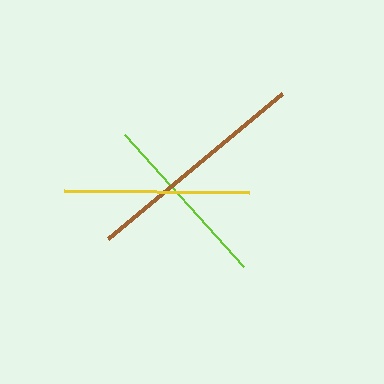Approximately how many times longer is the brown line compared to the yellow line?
The brown line is approximately 1.2 times the length of the yellow line.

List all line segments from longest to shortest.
From longest to shortest: brown, yellow, lime.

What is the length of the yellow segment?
The yellow segment is approximately 185 pixels long.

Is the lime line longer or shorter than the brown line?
The brown line is longer than the lime line.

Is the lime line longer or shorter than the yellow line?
The yellow line is longer than the lime line.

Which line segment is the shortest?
The lime line is the shortest at approximately 178 pixels.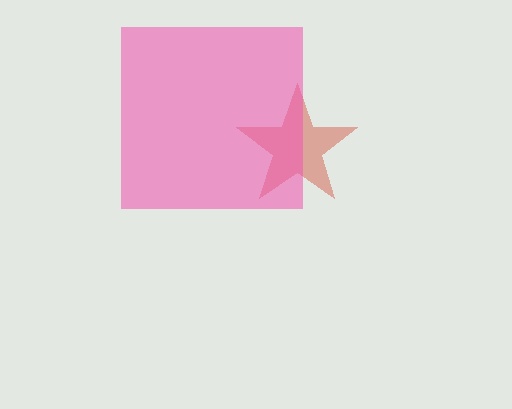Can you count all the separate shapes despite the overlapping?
Yes, there are 2 separate shapes.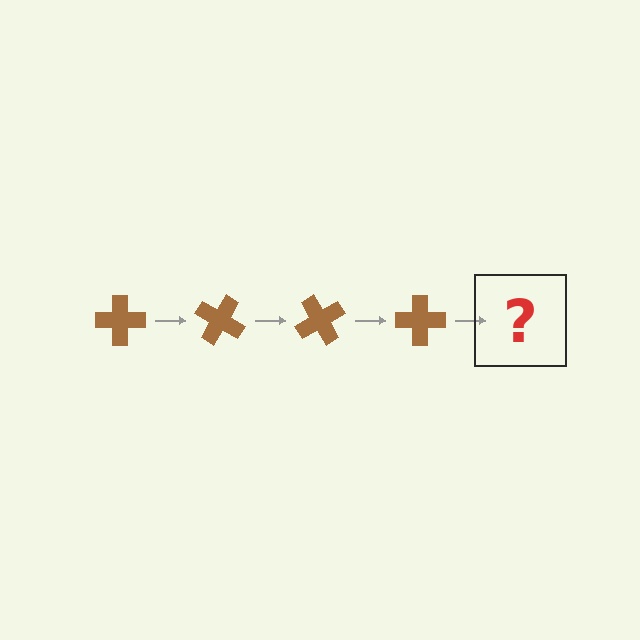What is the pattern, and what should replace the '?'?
The pattern is that the cross rotates 30 degrees each step. The '?' should be a brown cross rotated 120 degrees.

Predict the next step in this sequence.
The next step is a brown cross rotated 120 degrees.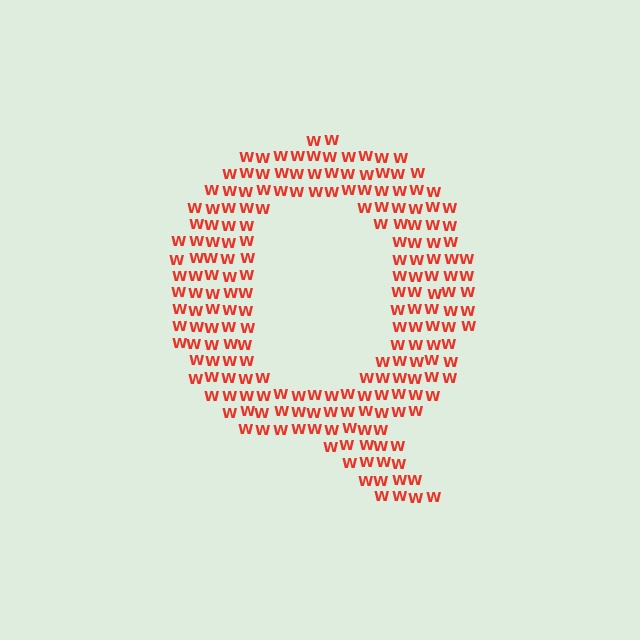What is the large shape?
The large shape is the letter Q.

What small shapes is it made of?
It is made of small letter W's.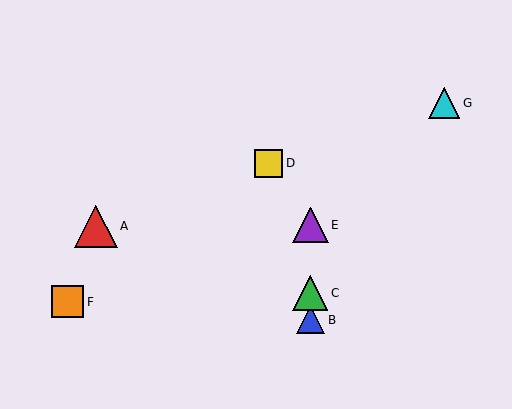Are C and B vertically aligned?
Yes, both are at x≈310.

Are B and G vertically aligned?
No, B is at x≈310 and G is at x≈444.